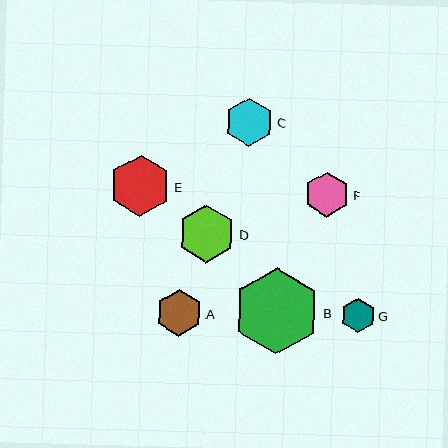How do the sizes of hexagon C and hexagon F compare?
Hexagon C and hexagon F are approximately the same size.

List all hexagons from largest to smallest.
From largest to smallest: B, E, D, C, A, F, G.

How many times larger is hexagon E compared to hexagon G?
Hexagon E is approximately 1.8 times the size of hexagon G.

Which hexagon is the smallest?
Hexagon G is the smallest with a size of approximately 34 pixels.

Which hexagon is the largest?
Hexagon B is the largest with a size of approximately 86 pixels.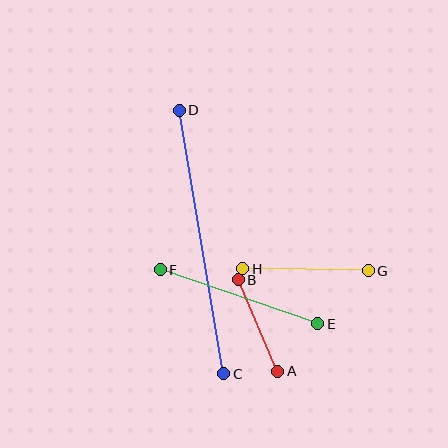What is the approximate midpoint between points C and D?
The midpoint is at approximately (201, 242) pixels.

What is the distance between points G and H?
The distance is approximately 125 pixels.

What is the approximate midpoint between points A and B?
The midpoint is at approximately (258, 325) pixels.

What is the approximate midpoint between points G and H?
The midpoint is at approximately (305, 270) pixels.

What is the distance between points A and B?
The distance is approximately 99 pixels.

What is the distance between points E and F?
The distance is approximately 166 pixels.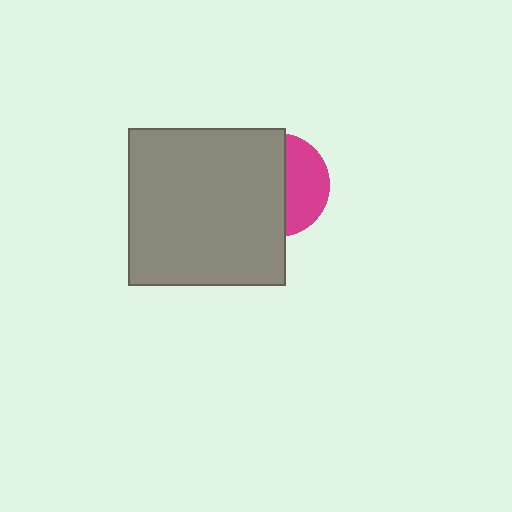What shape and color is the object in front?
The object in front is a gray square.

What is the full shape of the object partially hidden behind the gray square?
The partially hidden object is a magenta circle.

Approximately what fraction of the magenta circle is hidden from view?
Roughly 59% of the magenta circle is hidden behind the gray square.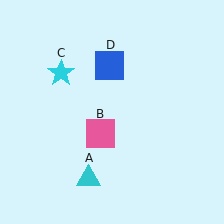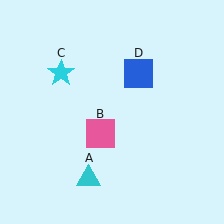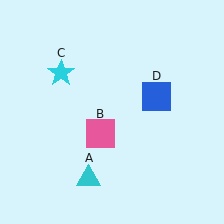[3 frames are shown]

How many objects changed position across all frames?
1 object changed position: blue square (object D).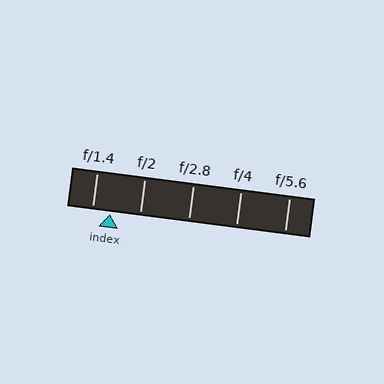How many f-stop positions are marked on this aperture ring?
There are 5 f-stop positions marked.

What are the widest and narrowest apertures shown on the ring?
The widest aperture shown is f/1.4 and the narrowest is f/5.6.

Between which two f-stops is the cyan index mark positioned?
The index mark is between f/1.4 and f/2.